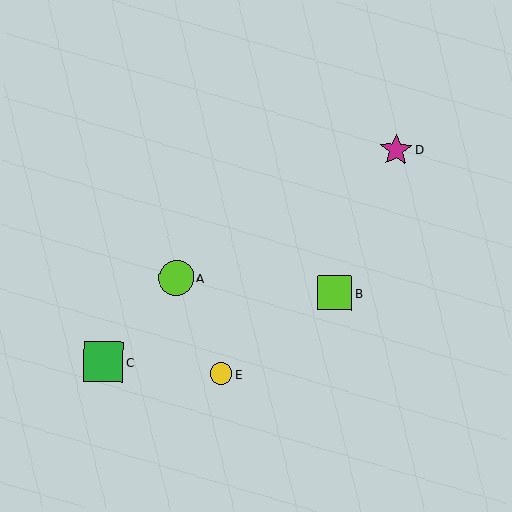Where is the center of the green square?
The center of the green square is at (103, 362).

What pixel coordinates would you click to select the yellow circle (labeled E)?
Click at (221, 374) to select the yellow circle E.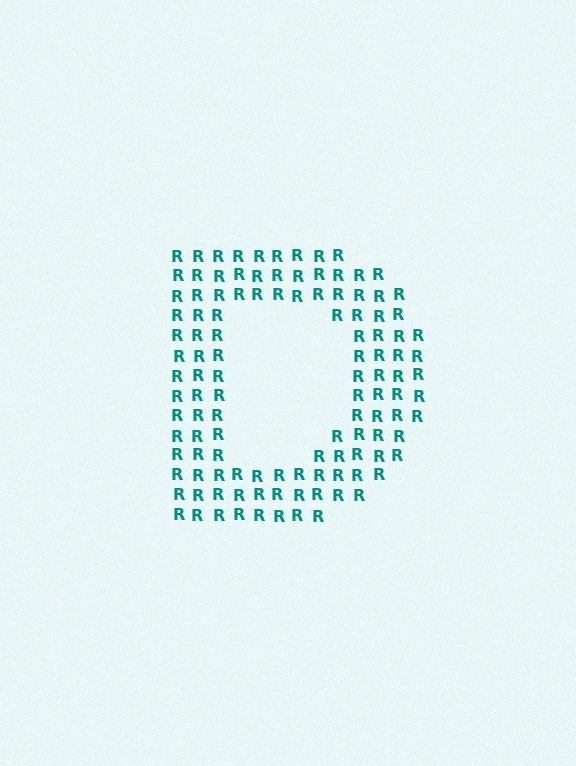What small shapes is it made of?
It is made of small letter R's.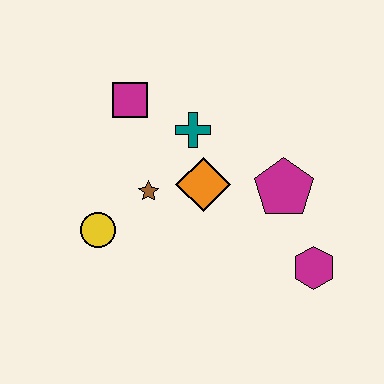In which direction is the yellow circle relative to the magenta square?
The yellow circle is below the magenta square.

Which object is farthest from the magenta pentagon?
The yellow circle is farthest from the magenta pentagon.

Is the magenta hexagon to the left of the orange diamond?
No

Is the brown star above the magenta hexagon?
Yes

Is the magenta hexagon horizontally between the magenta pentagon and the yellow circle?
No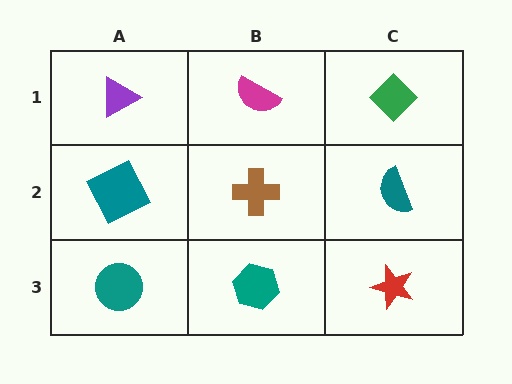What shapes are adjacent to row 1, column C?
A teal semicircle (row 2, column C), a magenta semicircle (row 1, column B).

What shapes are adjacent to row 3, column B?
A brown cross (row 2, column B), a teal circle (row 3, column A), a red star (row 3, column C).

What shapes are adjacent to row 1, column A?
A teal square (row 2, column A), a magenta semicircle (row 1, column B).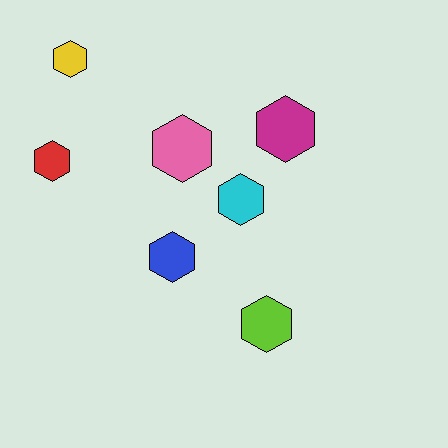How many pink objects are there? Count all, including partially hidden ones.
There is 1 pink object.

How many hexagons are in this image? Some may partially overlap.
There are 7 hexagons.